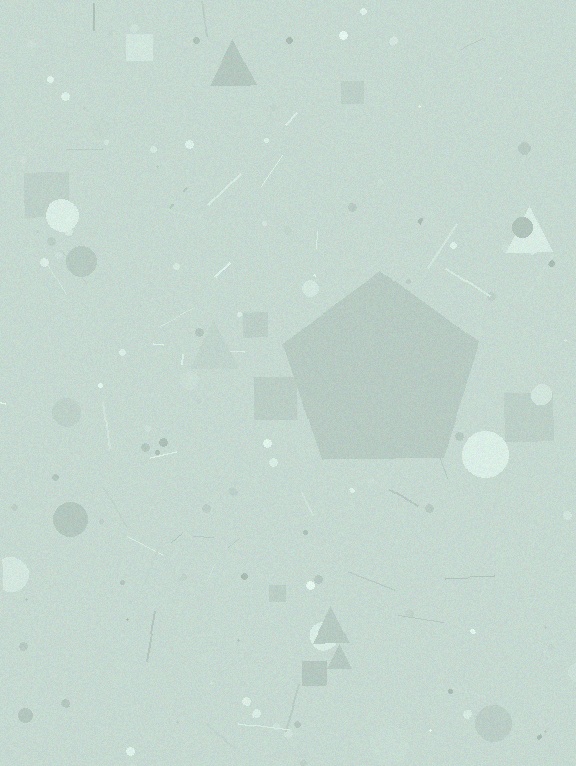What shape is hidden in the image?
A pentagon is hidden in the image.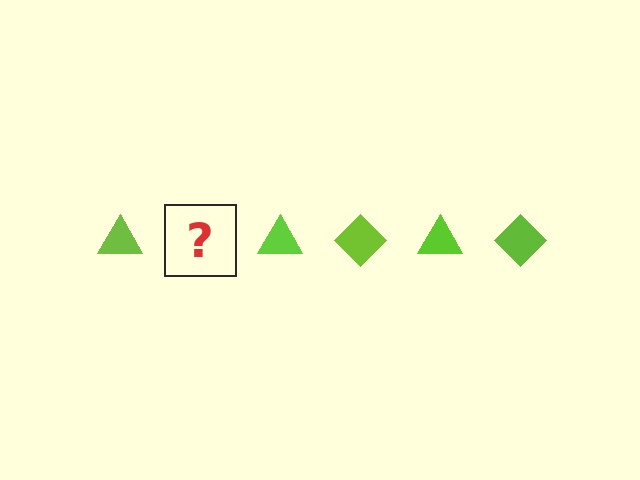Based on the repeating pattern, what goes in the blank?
The blank should be a lime diamond.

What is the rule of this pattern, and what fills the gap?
The rule is that the pattern cycles through triangle, diamond shapes in lime. The gap should be filled with a lime diamond.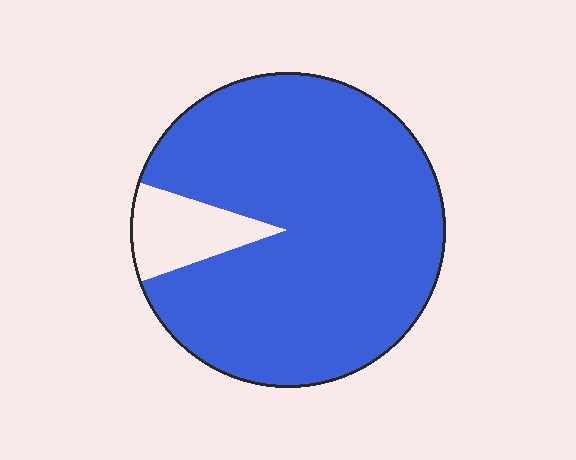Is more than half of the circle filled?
Yes.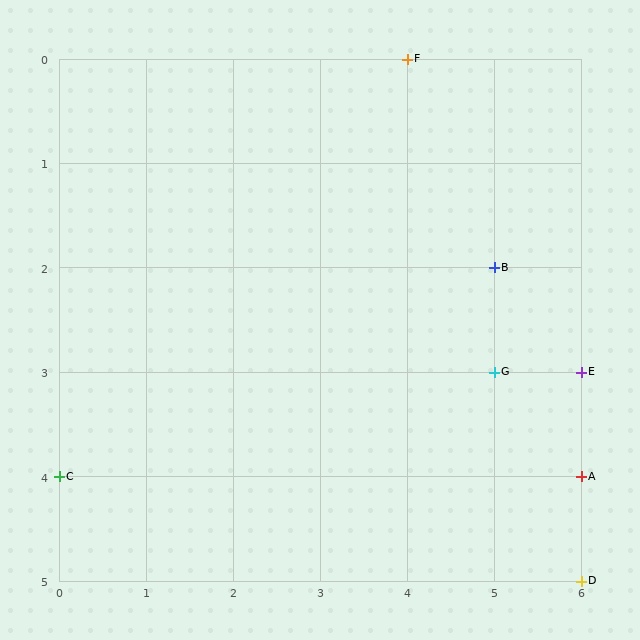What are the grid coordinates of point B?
Point B is at grid coordinates (5, 2).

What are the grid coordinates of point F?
Point F is at grid coordinates (4, 0).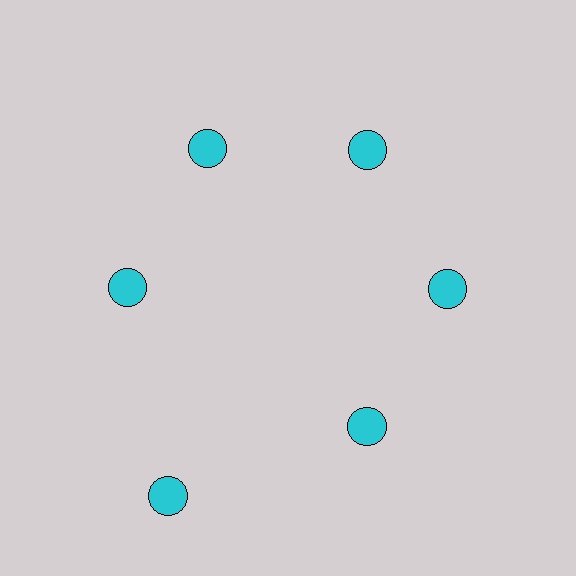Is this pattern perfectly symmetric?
No. The 6 cyan circles are arranged in a ring, but one element near the 7 o'clock position is pushed outward from the center, breaking the 6-fold rotational symmetry.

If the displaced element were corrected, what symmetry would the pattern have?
It would have 6-fold rotational symmetry — the pattern would map onto itself every 60 degrees.